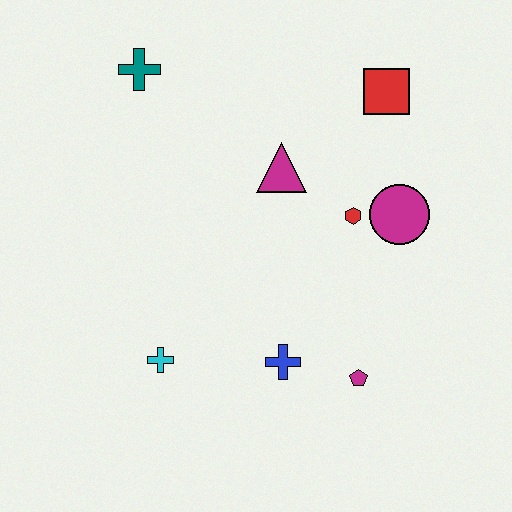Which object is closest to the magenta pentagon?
The blue cross is closest to the magenta pentagon.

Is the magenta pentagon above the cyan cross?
No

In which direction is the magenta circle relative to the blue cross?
The magenta circle is above the blue cross.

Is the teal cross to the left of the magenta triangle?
Yes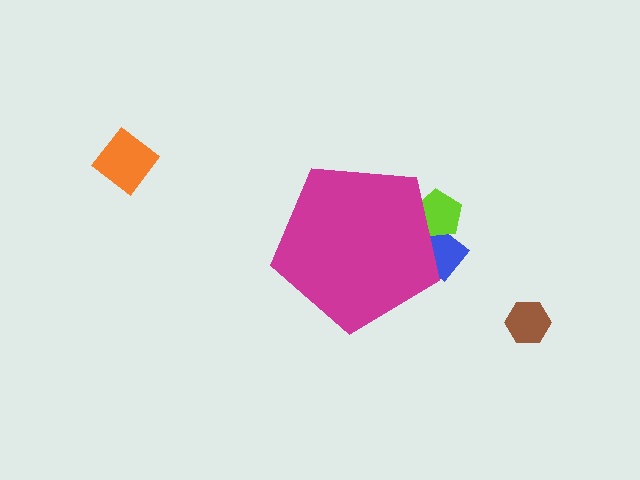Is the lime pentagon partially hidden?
Yes, the lime pentagon is partially hidden behind the magenta pentagon.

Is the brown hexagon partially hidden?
No, the brown hexagon is fully visible.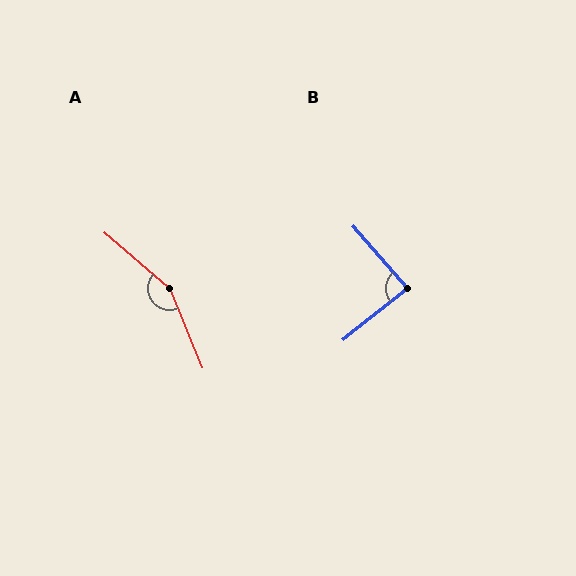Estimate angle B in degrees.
Approximately 87 degrees.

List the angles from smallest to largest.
B (87°), A (153°).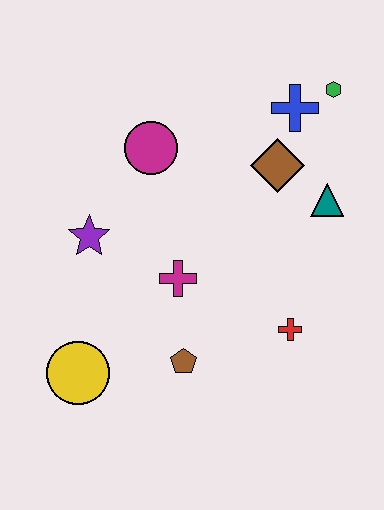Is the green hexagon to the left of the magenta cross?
No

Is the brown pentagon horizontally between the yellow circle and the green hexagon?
Yes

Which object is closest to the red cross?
The brown pentagon is closest to the red cross.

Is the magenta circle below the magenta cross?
No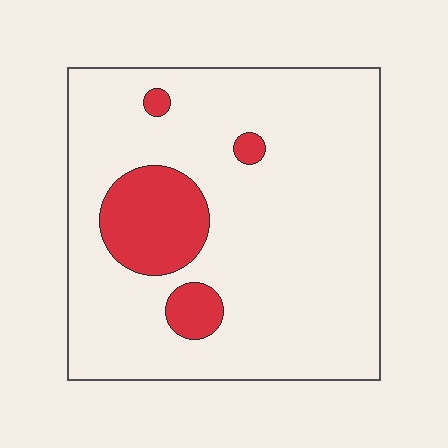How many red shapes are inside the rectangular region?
4.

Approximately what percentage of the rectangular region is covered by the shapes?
Approximately 15%.